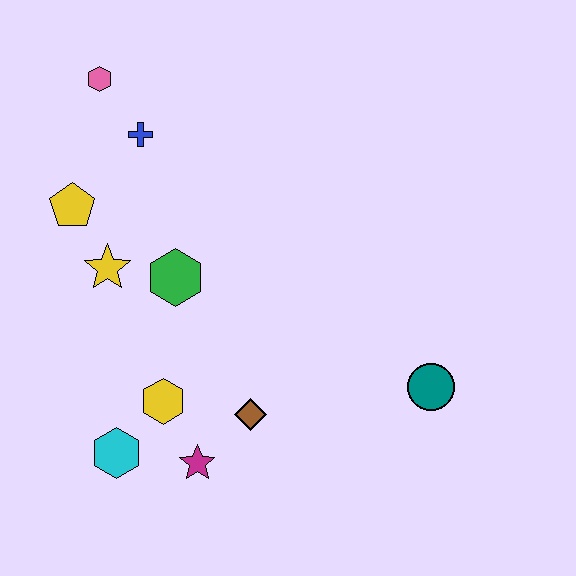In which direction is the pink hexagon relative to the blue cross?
The pink hexagon is above the blue cross.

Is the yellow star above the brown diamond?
Yes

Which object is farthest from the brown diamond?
The pink hexagon is farthest from the brown diamond.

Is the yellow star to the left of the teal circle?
Yes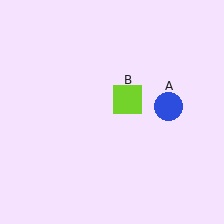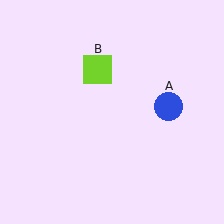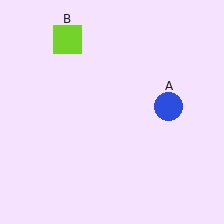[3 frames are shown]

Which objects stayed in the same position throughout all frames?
Blue circle (object A) remained stationary.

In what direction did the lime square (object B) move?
The lime square (object B) moved up and to the left.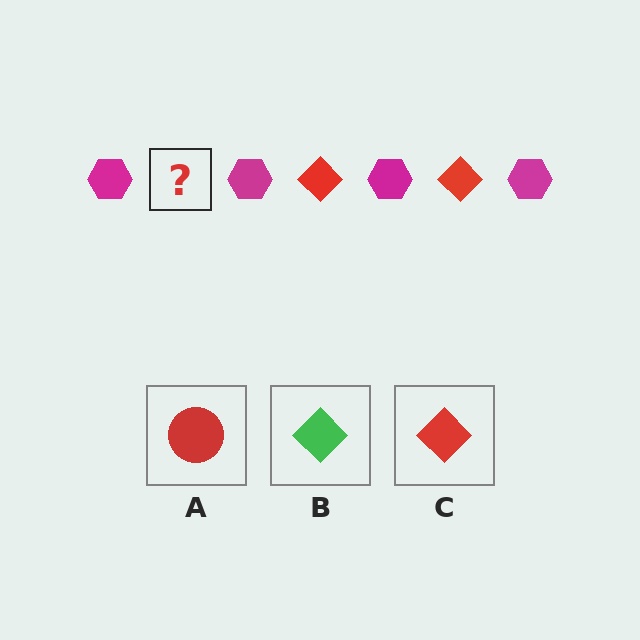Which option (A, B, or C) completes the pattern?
C.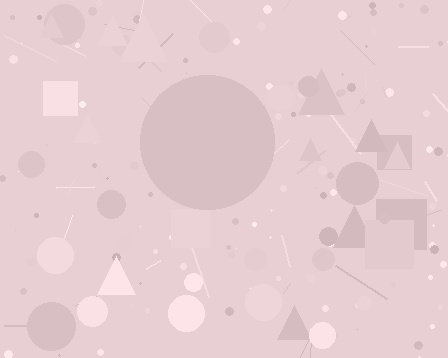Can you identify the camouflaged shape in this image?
The camouflaged shape is a circle.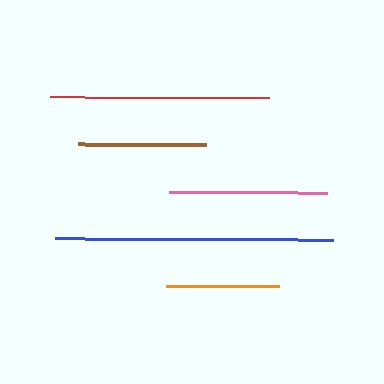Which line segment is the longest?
The blue line is the longest at approximately 278 pixels.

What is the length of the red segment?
The red segment is approximately 220 pixels long.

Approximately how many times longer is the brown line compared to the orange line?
The brown line is approximately 1.1 times the length of the orange line.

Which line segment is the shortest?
The orange line is the shortest at approximately 113 pixels.